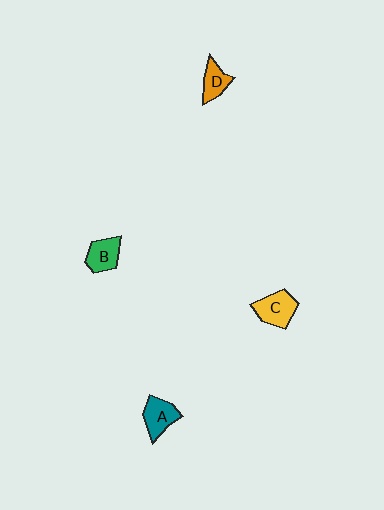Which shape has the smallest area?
Shape D (orange).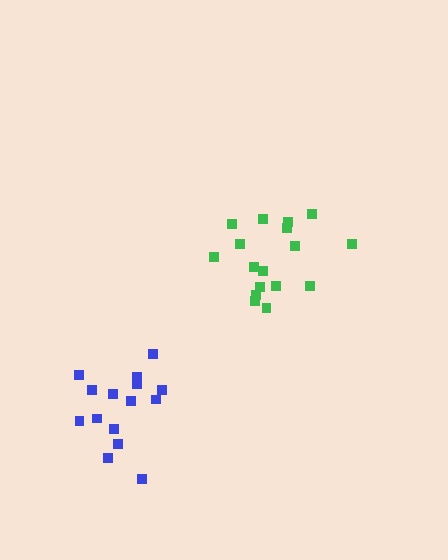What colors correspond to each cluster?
The clusters are colored: green, blue.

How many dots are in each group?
Group 1: 17 dots, Group 2: 15 dots (32 total).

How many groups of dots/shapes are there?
There are 2 groups.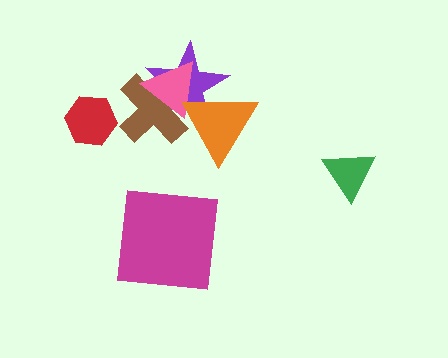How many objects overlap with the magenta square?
0 objects overlap with the magenta square.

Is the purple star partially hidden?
Yes, it is partially covered by another shape.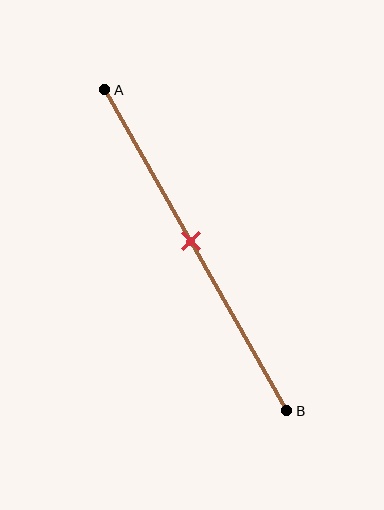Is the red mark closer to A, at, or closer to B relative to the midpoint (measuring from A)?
The red mark is approximately at the midpoint of segment AB.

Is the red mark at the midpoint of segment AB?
Yes, the mark is approximately at the midpoint.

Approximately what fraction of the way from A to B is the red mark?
The red mark is approximately 45% of the way from A to B.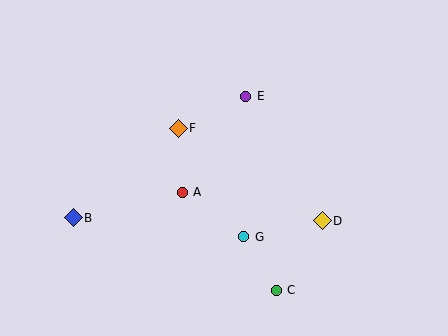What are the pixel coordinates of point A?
Point A is at (182, 192).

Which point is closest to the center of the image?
Point A at (182, 192) is closest to the center.